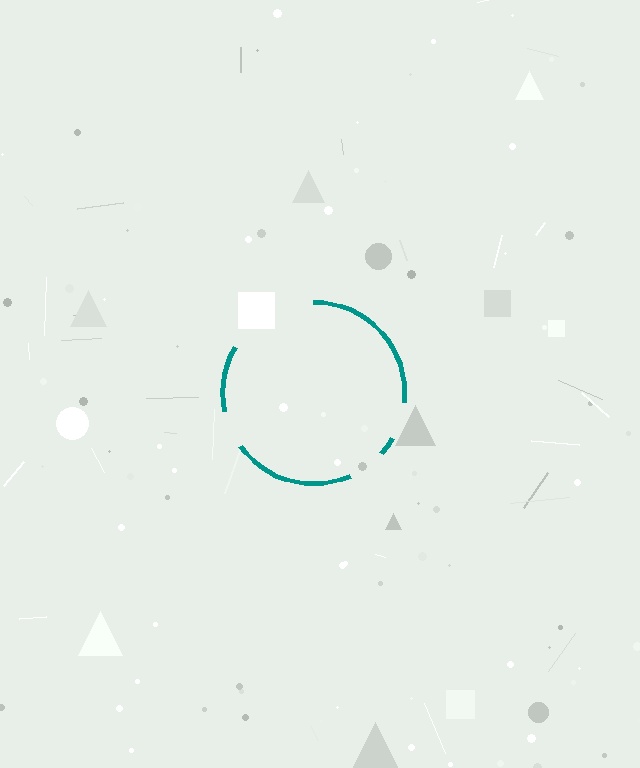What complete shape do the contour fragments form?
The contour fragments form a circle.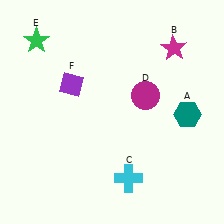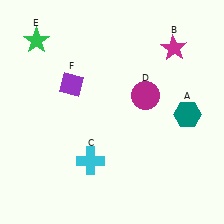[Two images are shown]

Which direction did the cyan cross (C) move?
The cyan cross (C) moved left.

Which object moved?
The cyan cross (C) moved left.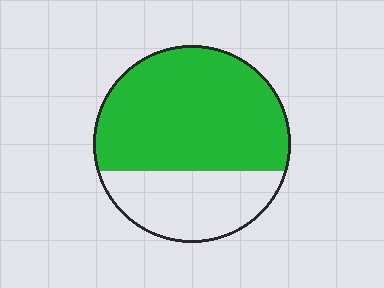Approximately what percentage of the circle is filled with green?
Approximately 65%.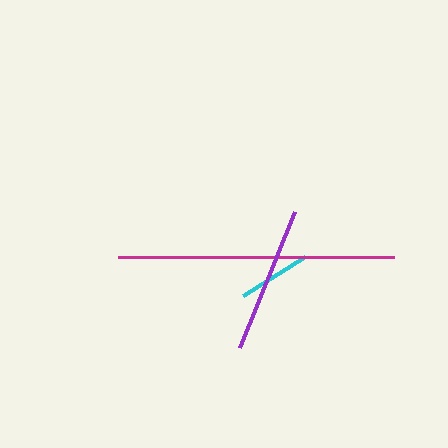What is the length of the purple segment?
The purple segment is approximately 147 pixels long.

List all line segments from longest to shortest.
From longest to shortest: magenta, purple, cyan.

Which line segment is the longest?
The magenta line is the longest at approximately 276 pixels.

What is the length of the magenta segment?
The magenta segment is approximately 276 pixels long.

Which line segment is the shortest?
The cyan line is the shortest at approximately 73 pixels.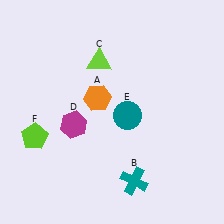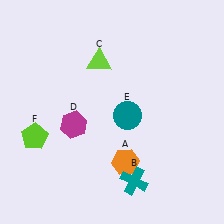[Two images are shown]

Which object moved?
The orange hexagon (A) moved down.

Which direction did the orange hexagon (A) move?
The orange hexagon (A) moved down.